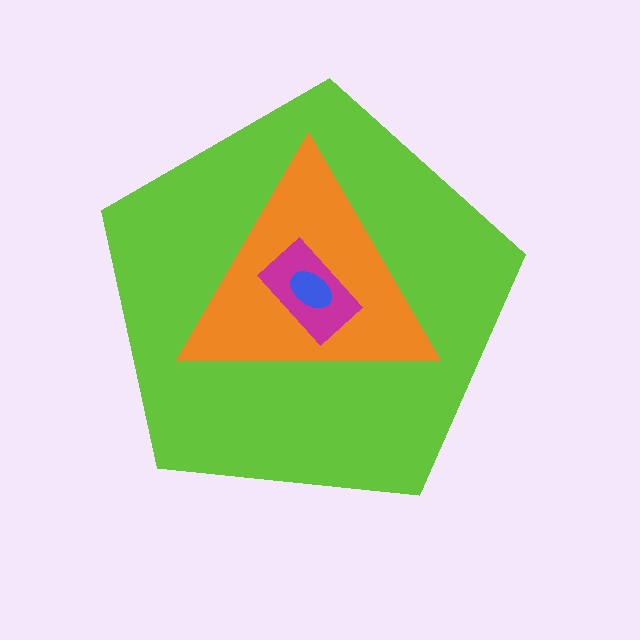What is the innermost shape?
The blue ellipse.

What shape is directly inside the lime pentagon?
The orange triangle.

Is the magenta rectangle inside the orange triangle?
Yes.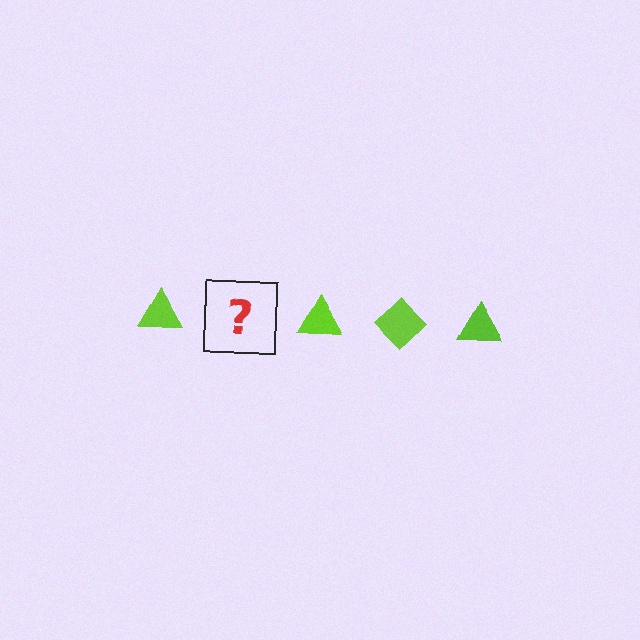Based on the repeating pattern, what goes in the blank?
The blank should be a lime diamond.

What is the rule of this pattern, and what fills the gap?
The rule is that the pattern cycles through triangle, diamond shapes in lime. The gap should be filled with a lime diamond.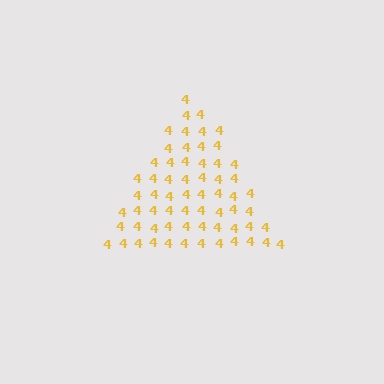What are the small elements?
The small elements are digit 4's.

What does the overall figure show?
The overall figure shows a triangle.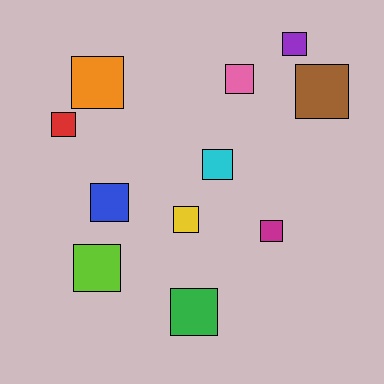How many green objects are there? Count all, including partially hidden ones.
There is 1 green object.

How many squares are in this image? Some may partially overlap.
There are 11 squares.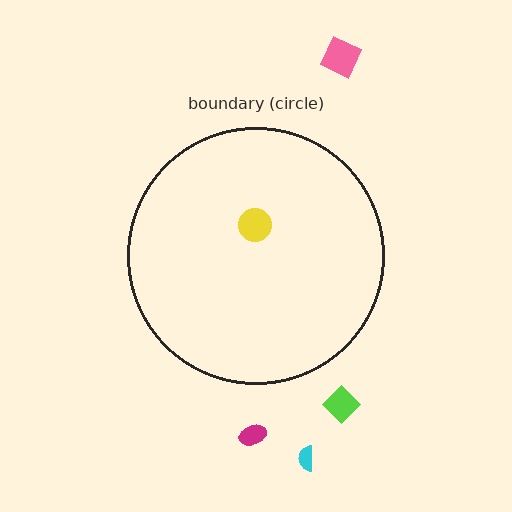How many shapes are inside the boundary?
1 inside, 4 outside.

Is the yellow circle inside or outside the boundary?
Inside.